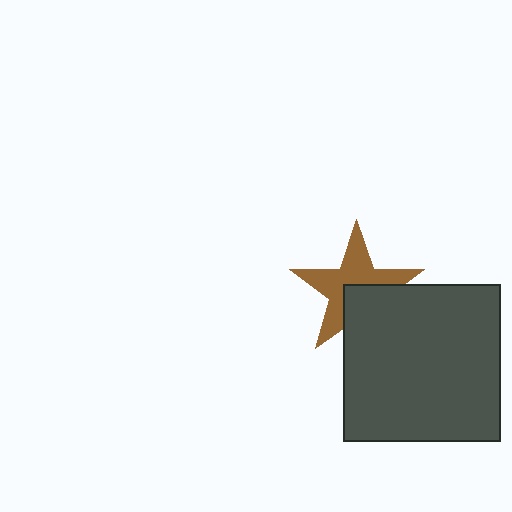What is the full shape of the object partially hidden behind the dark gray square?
The partially hidden object is a brown star.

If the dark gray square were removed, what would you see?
You would see the complete brown star.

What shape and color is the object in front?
The object in front is a dark gray square.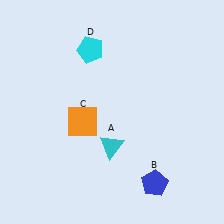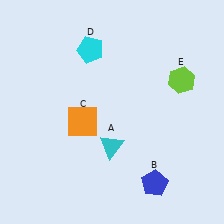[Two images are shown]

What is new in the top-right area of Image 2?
A lime hexagon (E) was added in the top-right area of Image 2.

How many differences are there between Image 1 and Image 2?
There is 1 difference between the two images.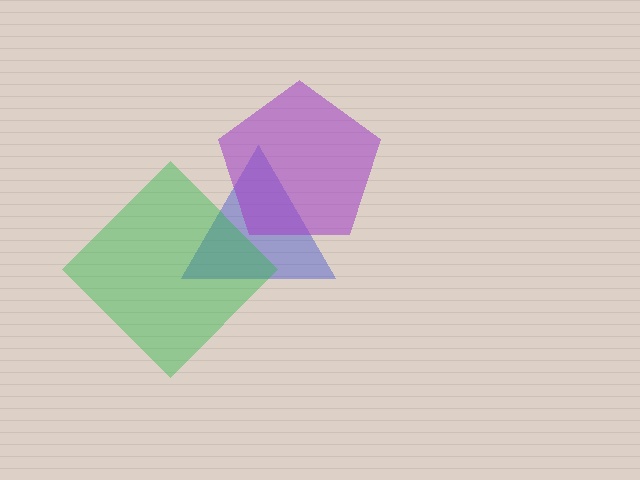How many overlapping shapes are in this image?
There are 3 overlapping shapes in the image.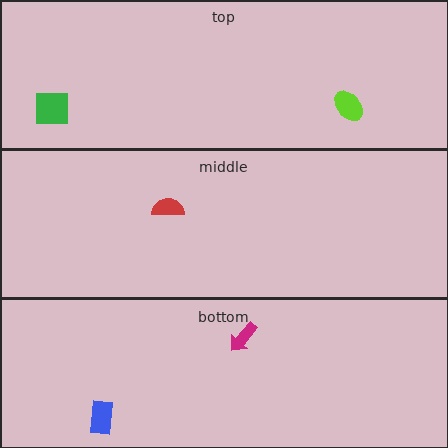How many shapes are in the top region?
2.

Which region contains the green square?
The top region.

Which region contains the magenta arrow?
The bottom region.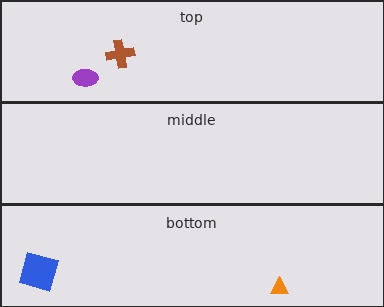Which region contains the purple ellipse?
The top region.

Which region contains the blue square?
The bottom region.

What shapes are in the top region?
The brown cross, the purple ellipse.